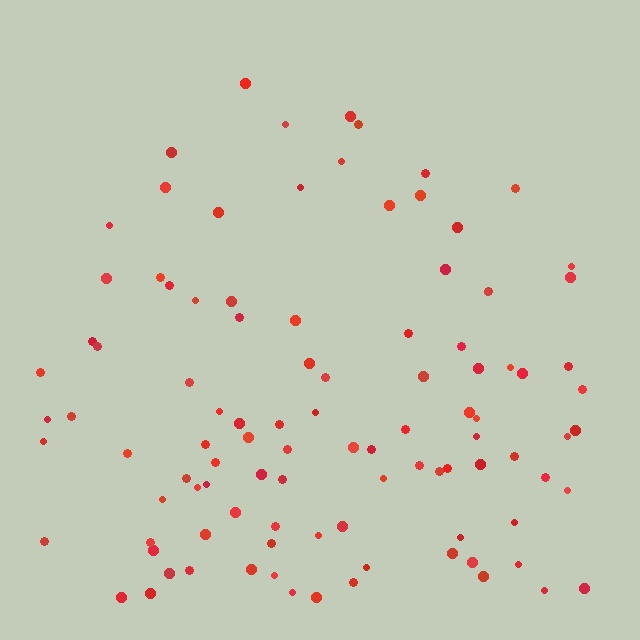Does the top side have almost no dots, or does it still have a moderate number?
Still a moderate number, just noticeably fewer than the bottom.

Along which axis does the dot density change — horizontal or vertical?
Vertical.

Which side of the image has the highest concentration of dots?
The bottom.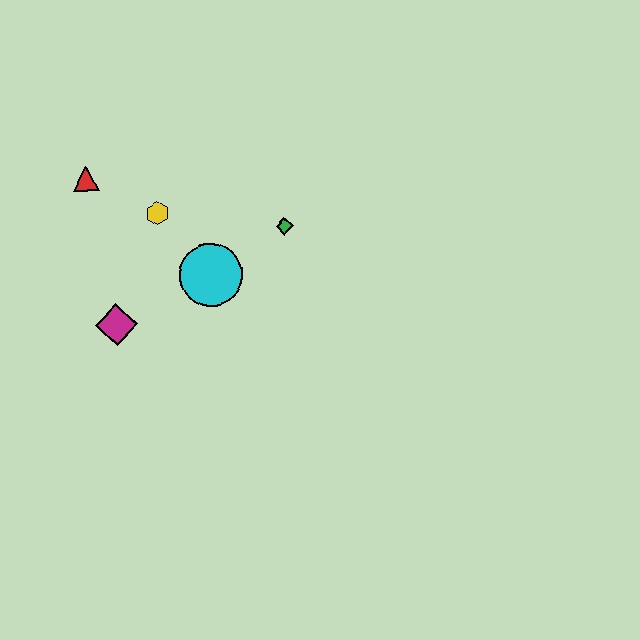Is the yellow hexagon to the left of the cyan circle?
Yes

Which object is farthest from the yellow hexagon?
The green diamond is farthest from the yellow hexagon.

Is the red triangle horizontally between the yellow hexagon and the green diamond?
No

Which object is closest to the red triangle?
The yellow hexagon is closest to the red triangle.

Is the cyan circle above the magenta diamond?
Yes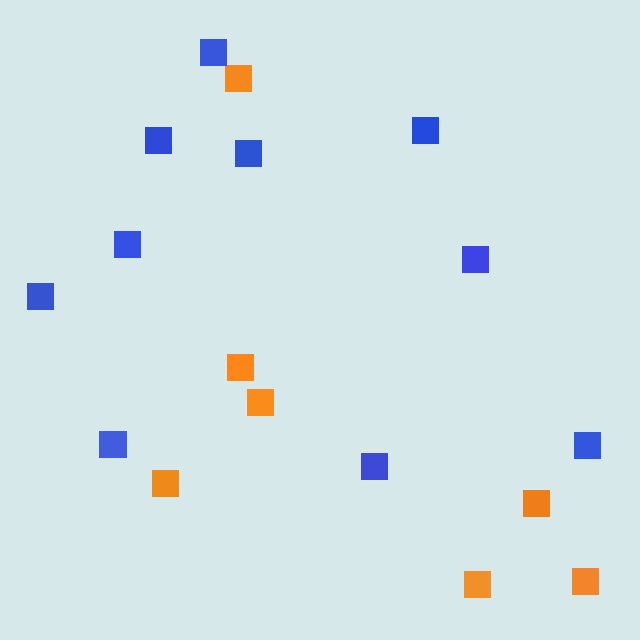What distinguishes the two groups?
There are 2 groups: one group of orange squares (7) and one group of blue squares (10).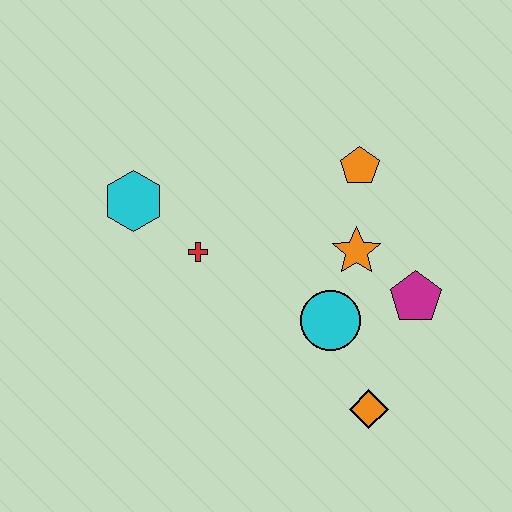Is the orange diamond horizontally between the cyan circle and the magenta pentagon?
Yes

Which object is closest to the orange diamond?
The cyan circle is closest to the orange diamond.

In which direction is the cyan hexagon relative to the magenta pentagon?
The cyan hexagon is to the left of the magenta pentagon.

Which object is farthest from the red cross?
The orange diamond is farthest from the red cross.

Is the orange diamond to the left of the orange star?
No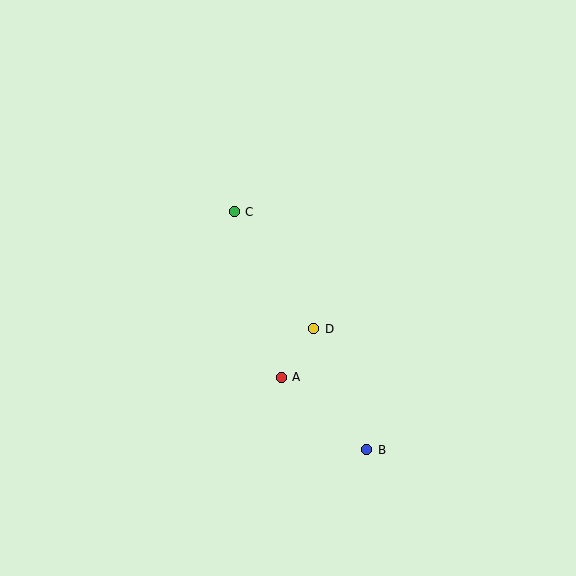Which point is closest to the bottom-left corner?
Point A is closest to the bottom-left corner.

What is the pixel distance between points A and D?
The distance between A and D is 58 pixels.